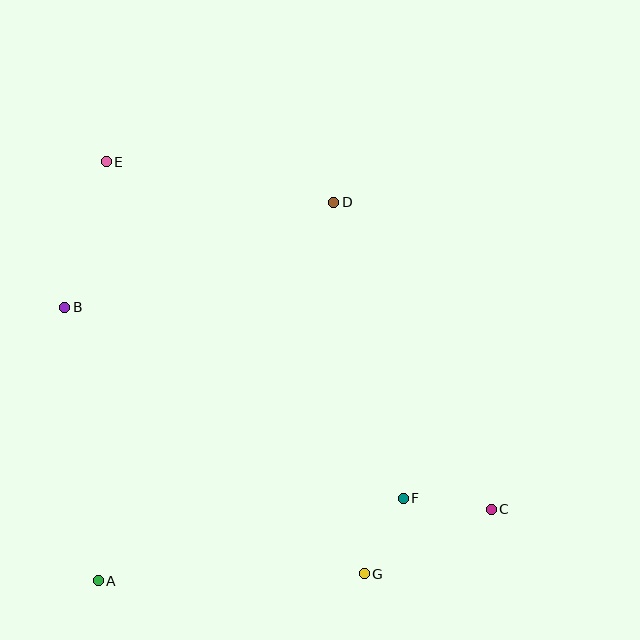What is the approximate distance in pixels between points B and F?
The distance between B and F is approximately 388 pixels.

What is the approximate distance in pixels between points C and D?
The distance between C and D is approximately 345 pixels.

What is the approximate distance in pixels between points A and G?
The distance between A and G is approximately 266 pixels.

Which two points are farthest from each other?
Points C and E are farthest from each other.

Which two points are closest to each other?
Points F and G are closest to each other.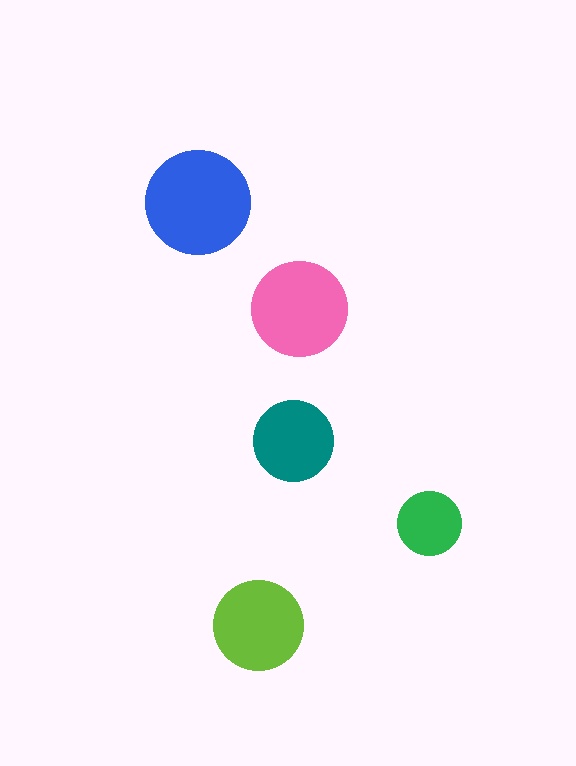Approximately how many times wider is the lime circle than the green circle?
About 1.5 times wider.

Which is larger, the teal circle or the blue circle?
The blue one.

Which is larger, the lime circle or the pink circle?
The pink one.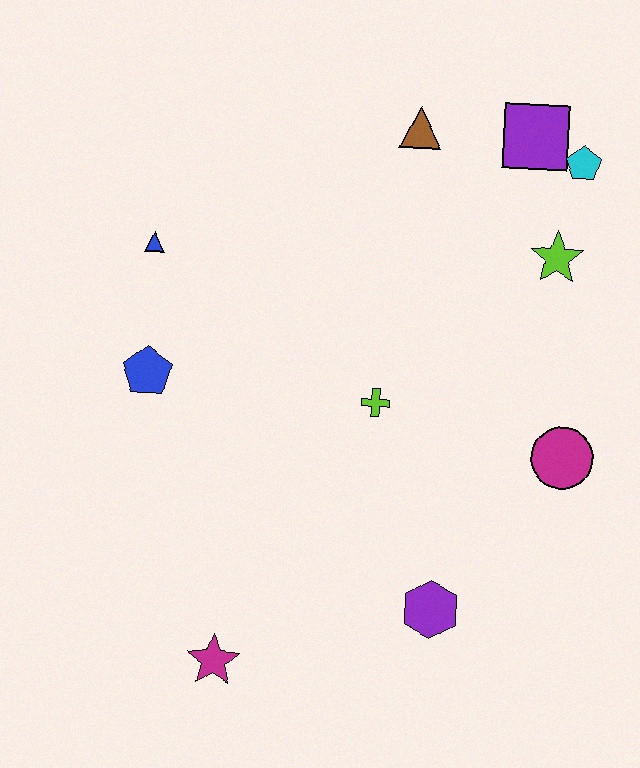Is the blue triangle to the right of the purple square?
No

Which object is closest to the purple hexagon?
The magenta circle is closest to the purple hexagon.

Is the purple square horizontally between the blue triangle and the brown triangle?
No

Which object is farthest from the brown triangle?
The magenta star is farthest from the brown triangle.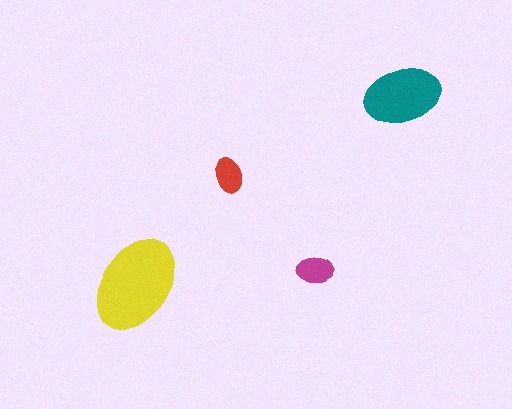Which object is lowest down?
The yellow ellipse is bottommost.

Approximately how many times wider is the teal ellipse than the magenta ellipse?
About 2 times wider.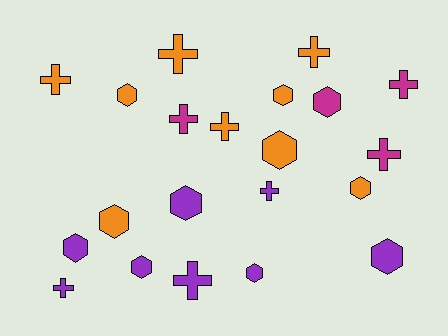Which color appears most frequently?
Orange, with 9 objects.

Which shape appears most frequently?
Hexagon, with 11 objects.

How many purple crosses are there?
There are 3 purple crosses.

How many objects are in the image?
There are 21 objects.